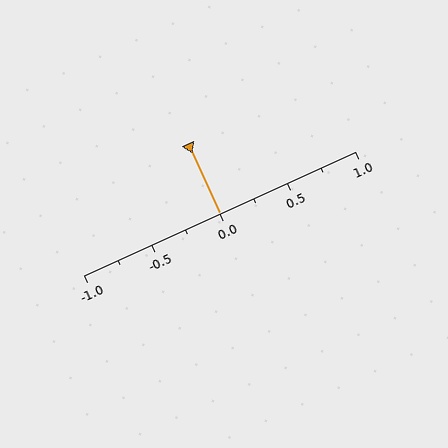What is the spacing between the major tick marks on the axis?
The major ticks are spaced 0.5 apart.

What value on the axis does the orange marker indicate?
The marker indicates approximately 0.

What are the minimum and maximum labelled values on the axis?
The axis runs from -1.0 to 1.0.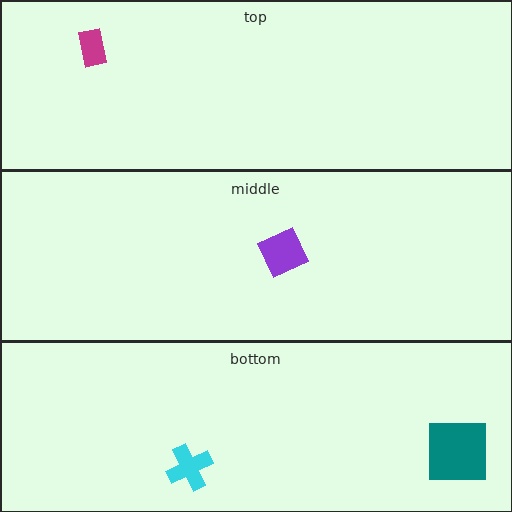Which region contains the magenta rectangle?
The top region.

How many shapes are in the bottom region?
2.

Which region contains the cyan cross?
The bottom region.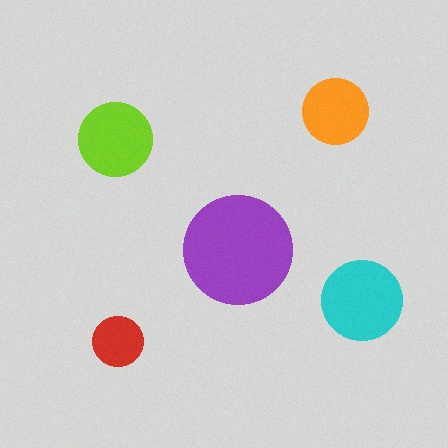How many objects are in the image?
There are 5 objects in the image.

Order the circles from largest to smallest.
the purple one, the cyan one, the lime one, the orange one, the red one.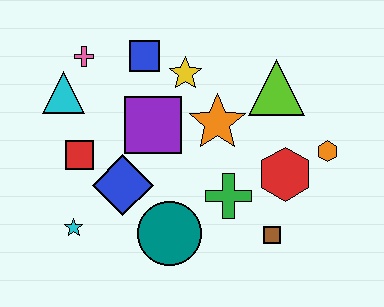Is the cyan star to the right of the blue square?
No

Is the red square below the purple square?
Yes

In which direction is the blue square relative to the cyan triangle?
The blue square is to the right of the cyan triangle.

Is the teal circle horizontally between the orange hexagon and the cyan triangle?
Yes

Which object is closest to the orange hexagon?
The red hexagon is closest to the orange hexagon.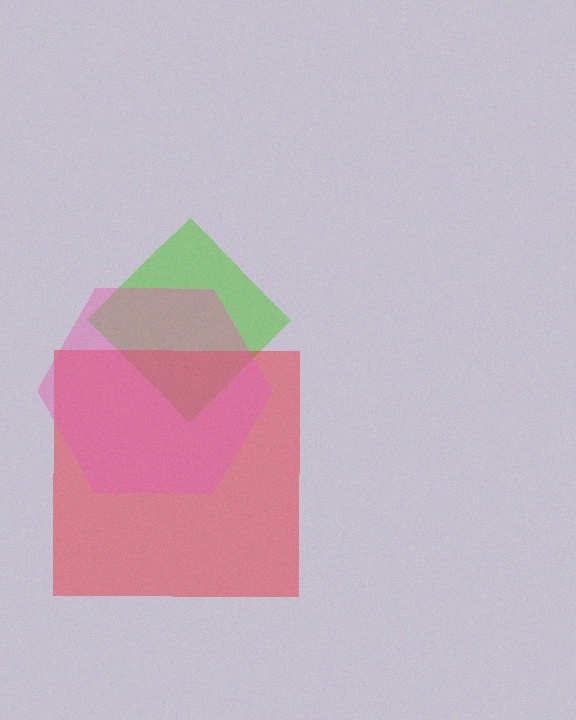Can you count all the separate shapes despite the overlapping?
Yes, there are 3 separate shapes.